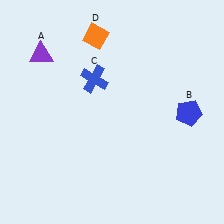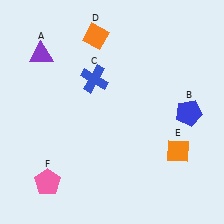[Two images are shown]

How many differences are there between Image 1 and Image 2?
There are 2 differences between the two images.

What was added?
An orange diamond (E), a pink pentagon (F) were added in Image 2.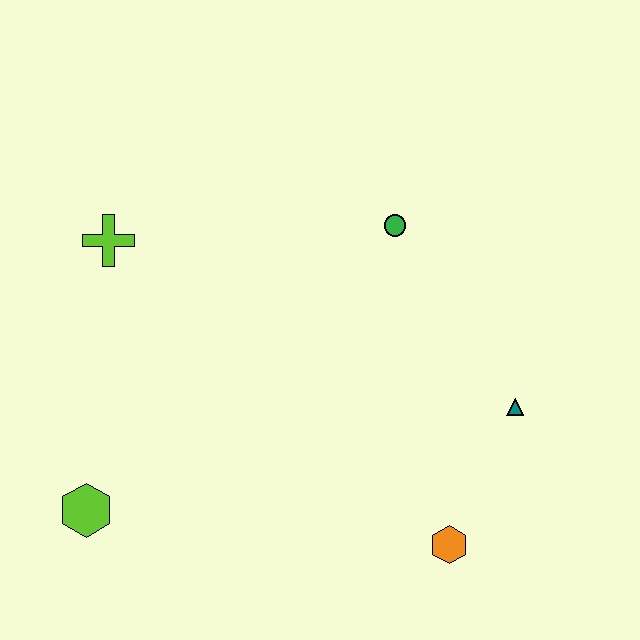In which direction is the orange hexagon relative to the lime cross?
The orange hexagon is to the right of the lime cross.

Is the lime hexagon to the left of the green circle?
Yes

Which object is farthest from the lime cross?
The orange hexagon is farthest from the lime cross.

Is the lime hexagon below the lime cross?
Yes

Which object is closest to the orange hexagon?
The teal triangle is closest to the orange hexagon.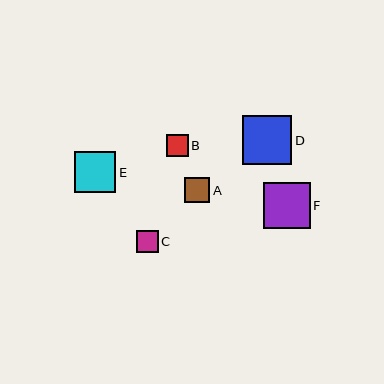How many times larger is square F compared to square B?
Square F is approximately 2.1 times the size of square B.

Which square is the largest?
Square D is the largest with a size of approximately 49 pixels.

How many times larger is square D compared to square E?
Square D is approximately 1.2 times the size of square E.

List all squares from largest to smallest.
From largest to smallest: D, F, E, A, B, C.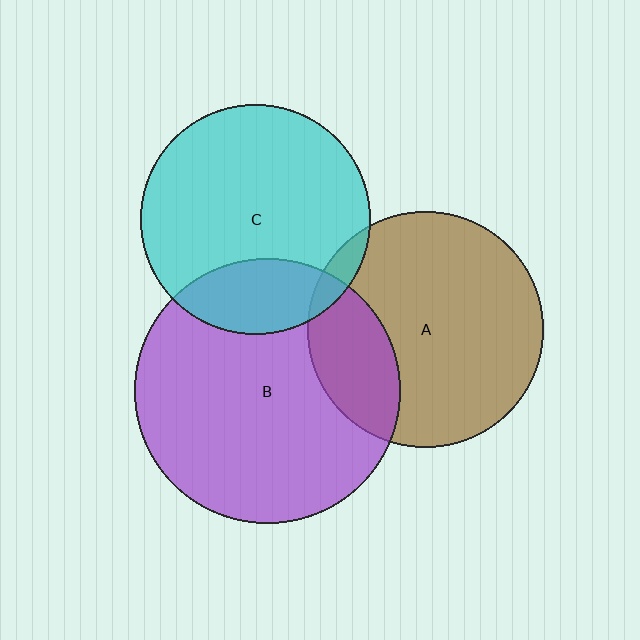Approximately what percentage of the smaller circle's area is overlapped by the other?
Approximately 25%.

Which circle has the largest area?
Circle B (purple).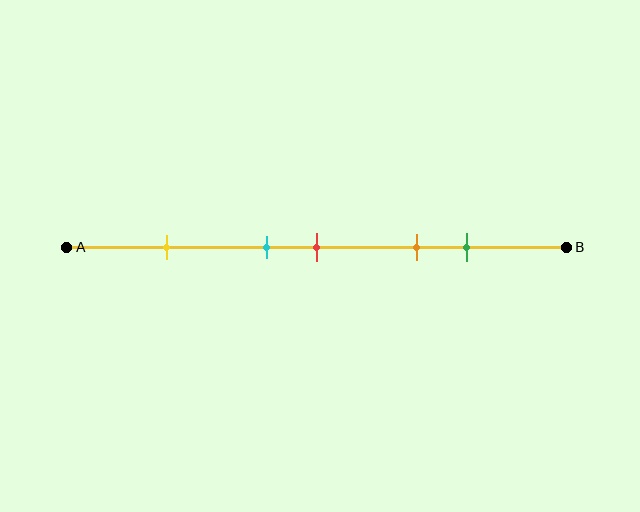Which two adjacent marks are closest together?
The cyan and red marks are the closest adjacent pair.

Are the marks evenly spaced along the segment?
No, the marks are not evenly spaced.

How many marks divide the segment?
There are 5 marks dividing the segment.